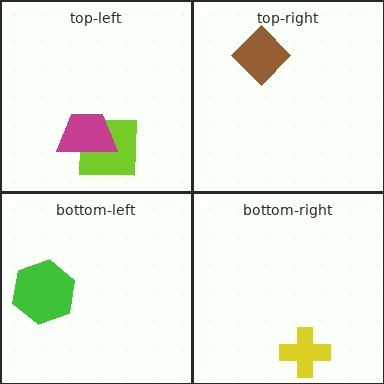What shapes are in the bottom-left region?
The green hexagon.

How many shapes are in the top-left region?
2.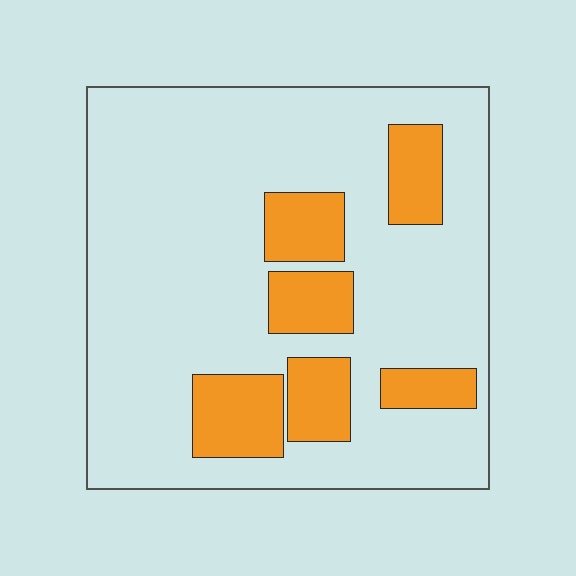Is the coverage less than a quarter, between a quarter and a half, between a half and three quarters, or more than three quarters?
Less than a quarter.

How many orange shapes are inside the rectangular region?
6.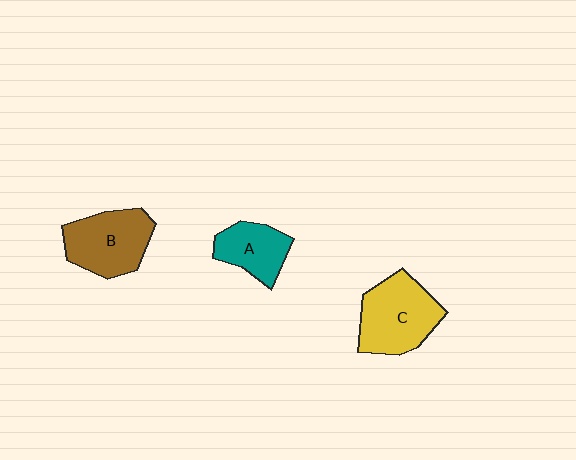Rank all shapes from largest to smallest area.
From largest to smallest: C (yellow), B (brown), A (teal).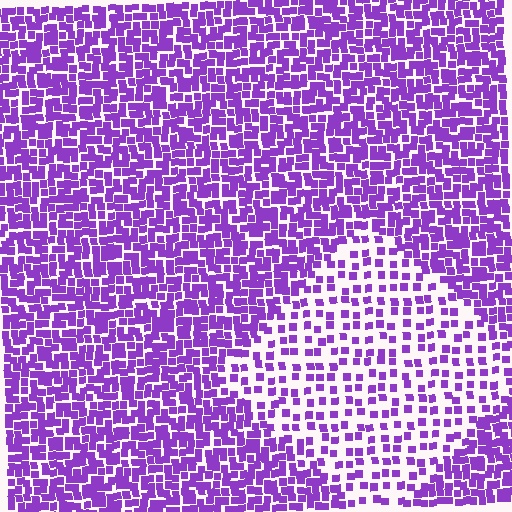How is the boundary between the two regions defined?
The boundary is defined by a change in element density (approximately 2.3x ratio). All elements are the same color, size, and shape.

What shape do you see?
I see a diamond.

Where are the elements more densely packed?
The elements are more densely packed outside the diamond boundary.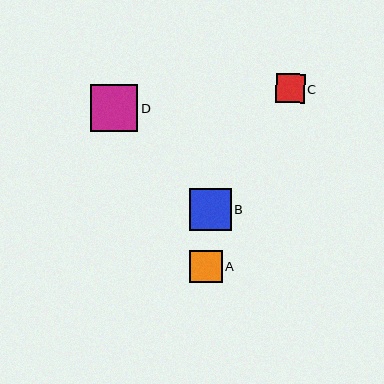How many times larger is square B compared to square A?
Square B is approximately 1.3 times the size of square A.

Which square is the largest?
Square D is the largest with a size of approximately 47 pixels.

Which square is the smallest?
Square C is the smallest with a size of approximately 29 pixels.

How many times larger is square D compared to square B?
Square D is approximately 1.1 times the size of square B.